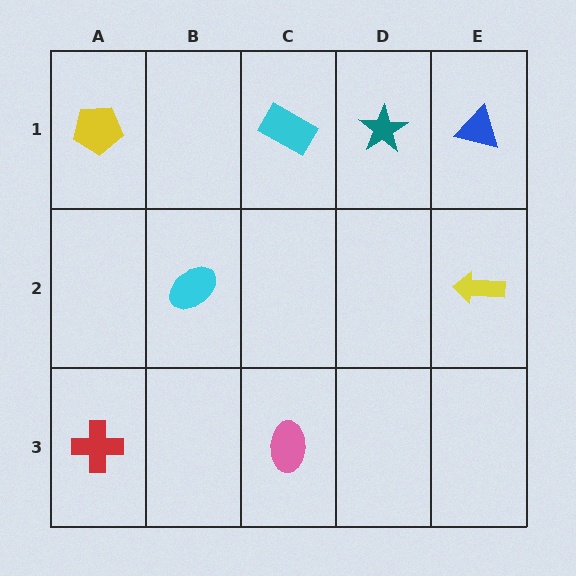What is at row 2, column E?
A yellow arrow.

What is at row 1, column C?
A cyan rectangle.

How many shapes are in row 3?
2 shapes.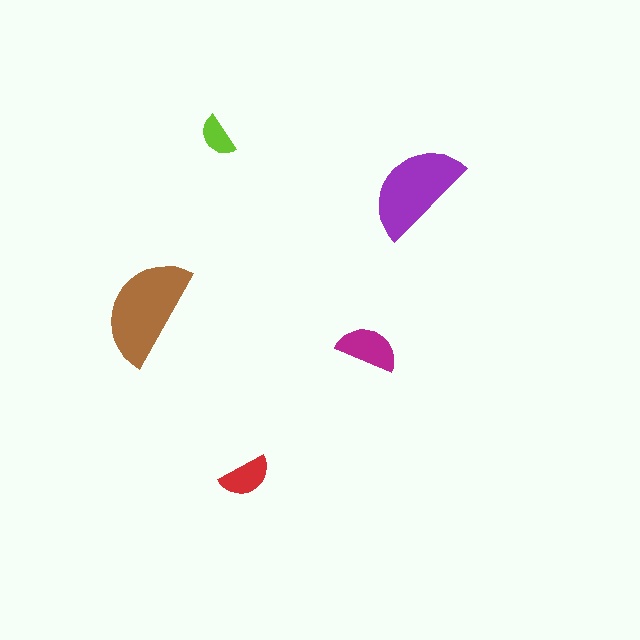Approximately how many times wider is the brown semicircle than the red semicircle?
About 2 times wider.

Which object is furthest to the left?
The brown semicircle is leftmost.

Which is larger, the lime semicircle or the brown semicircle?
The brown one.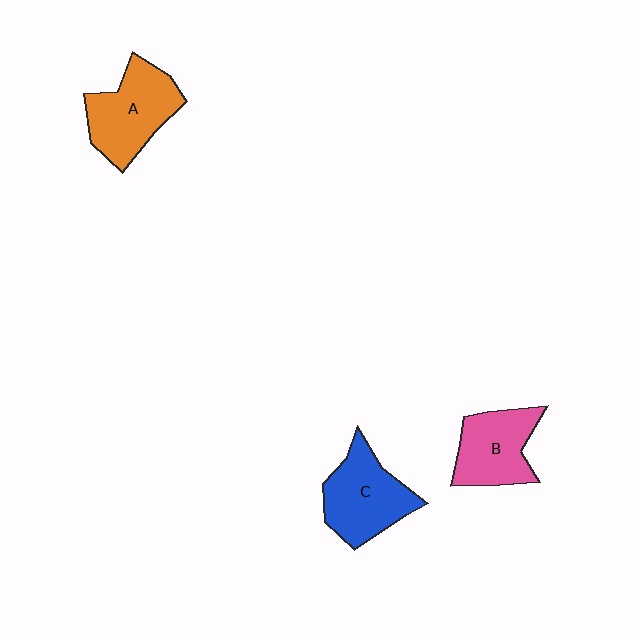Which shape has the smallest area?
Shape B (pink).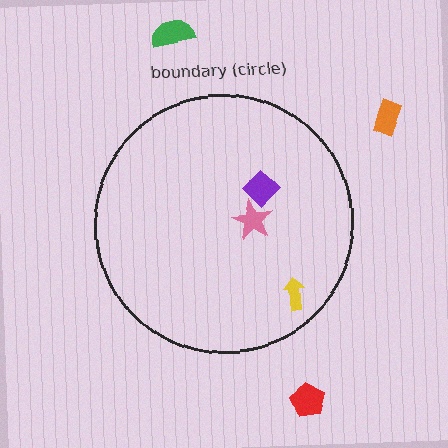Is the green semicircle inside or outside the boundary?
Outside.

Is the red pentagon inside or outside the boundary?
Outside.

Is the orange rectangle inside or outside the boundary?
Outside.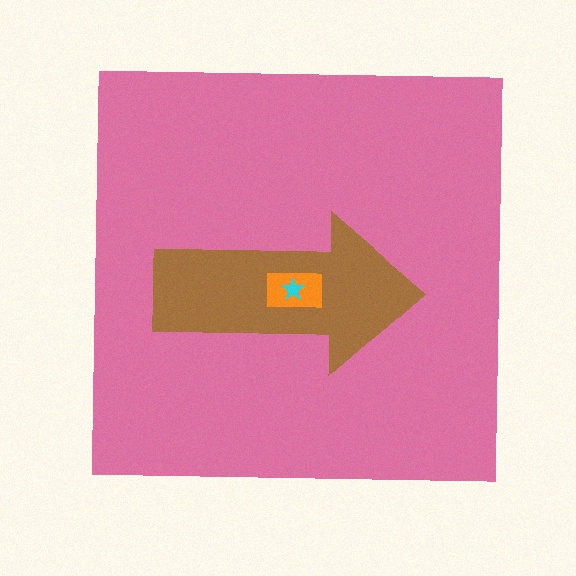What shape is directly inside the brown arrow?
The orange rectangle.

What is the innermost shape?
The cyan star.